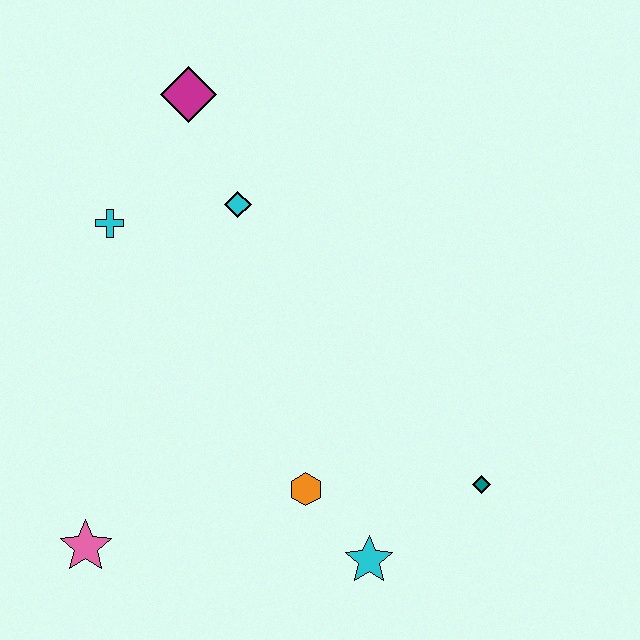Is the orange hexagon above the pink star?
Yes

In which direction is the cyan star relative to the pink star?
The cyan star is to the right of the pink star.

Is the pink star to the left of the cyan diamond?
Yes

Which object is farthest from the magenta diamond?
The cyan star is farthest from the magenta diamond.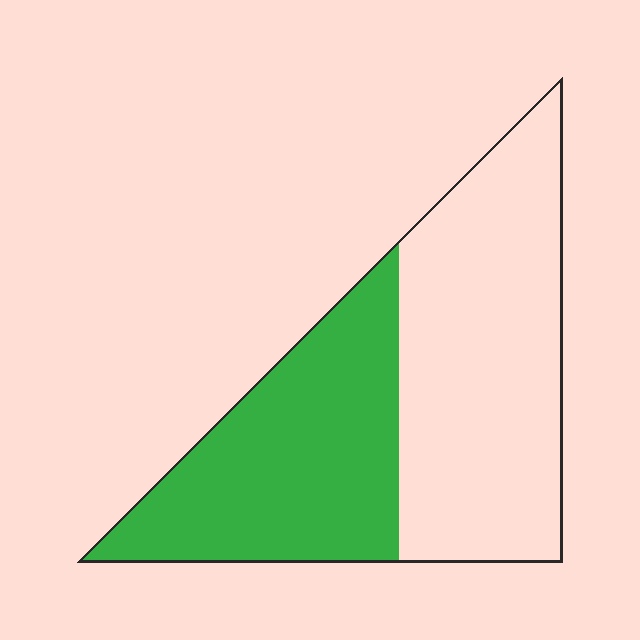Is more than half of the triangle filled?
No.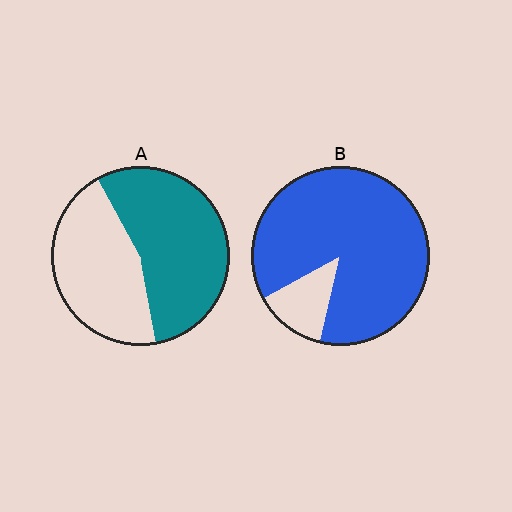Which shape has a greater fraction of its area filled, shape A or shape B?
Shape B.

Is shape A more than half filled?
Yes.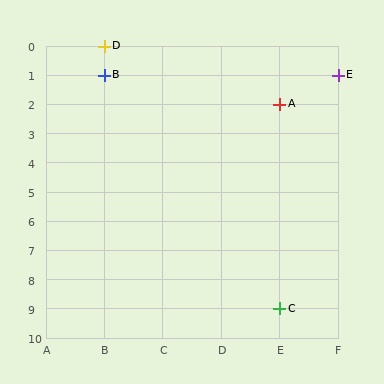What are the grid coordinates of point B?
Point B is at grid coordinates (B, 1).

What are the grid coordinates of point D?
Point D is at grid coordinates (B, 0).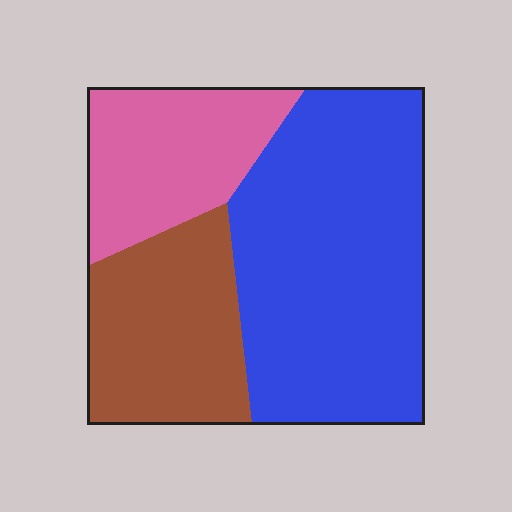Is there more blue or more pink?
Blue.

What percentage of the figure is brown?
Brown takes up between a quarter and a half of the figure.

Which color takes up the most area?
Blue, at roughly 50%.